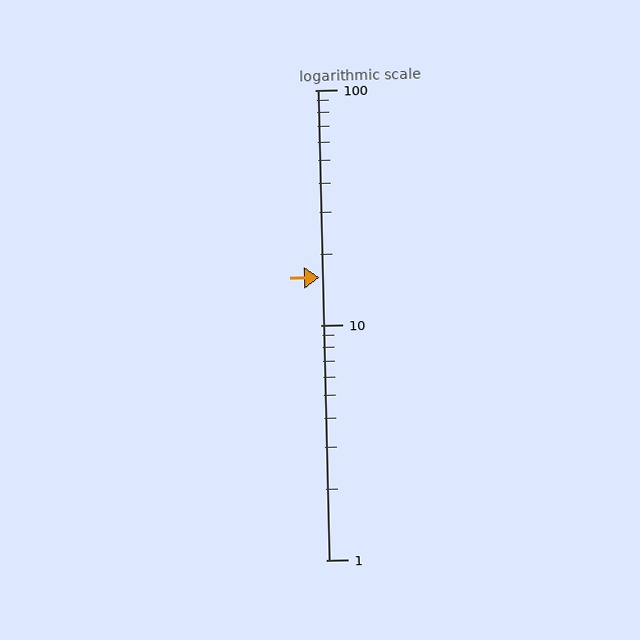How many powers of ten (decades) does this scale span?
The scale spans 2 decades, from 1 to 100.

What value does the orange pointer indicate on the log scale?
The pointer indicates approximately 16.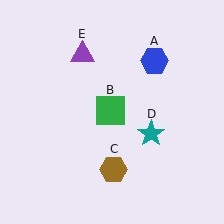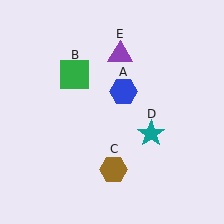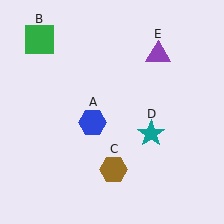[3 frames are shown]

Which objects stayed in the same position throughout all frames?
Brown hexagon (object C) and teal star (object D) remained stationary.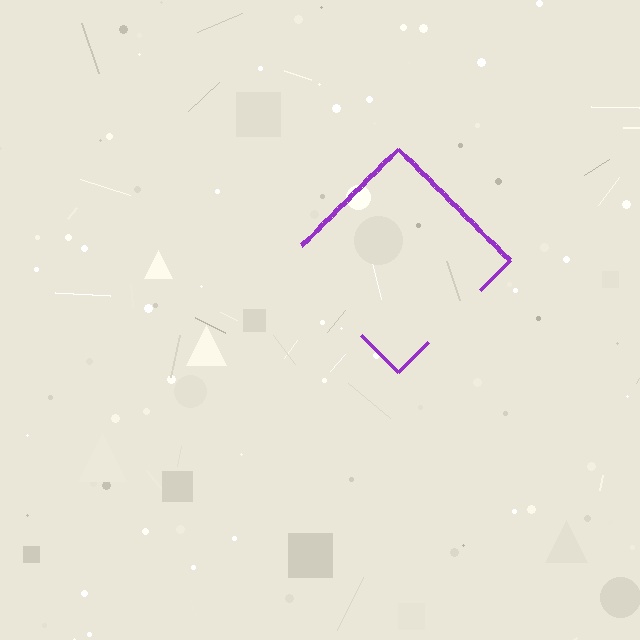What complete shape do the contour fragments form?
The contour fragments form a diamond.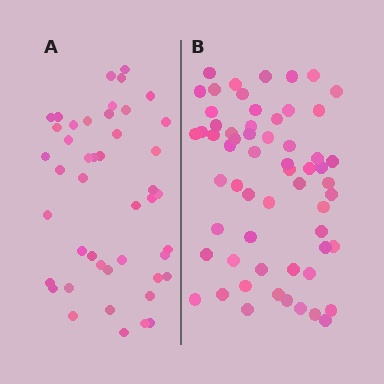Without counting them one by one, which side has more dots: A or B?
Region B (the right region) has more dots.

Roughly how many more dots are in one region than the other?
Region B has approximately 15 more dots than region A.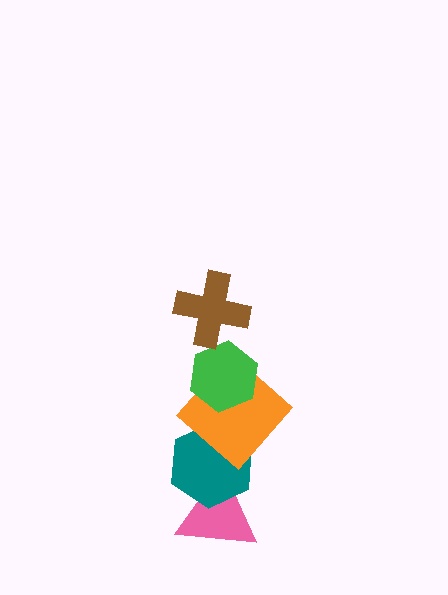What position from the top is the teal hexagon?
The teal hexagon is 4th from the top.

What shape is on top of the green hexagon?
The brown cross is on top of the green hexagon.